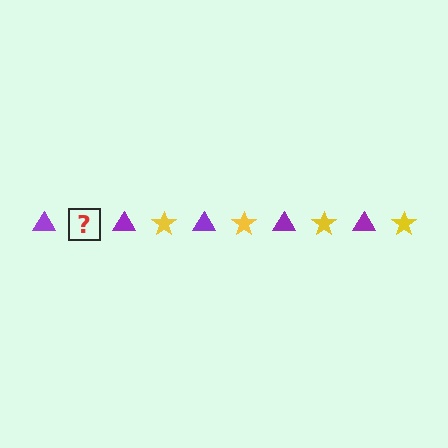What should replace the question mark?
The question mark should be replaced with a yellow star.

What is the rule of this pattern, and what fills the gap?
The rule is that the pattern alternates between purple triangle and yellow star. The gap should be filled with a yellow star.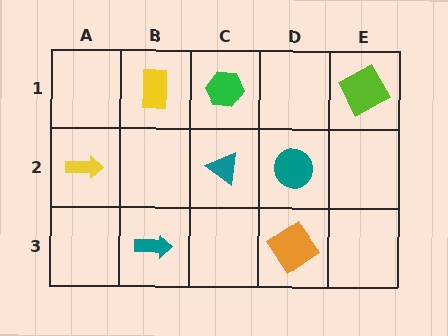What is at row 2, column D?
A teal circle.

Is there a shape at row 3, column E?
No, that cell is empty.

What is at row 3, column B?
A teal arrow.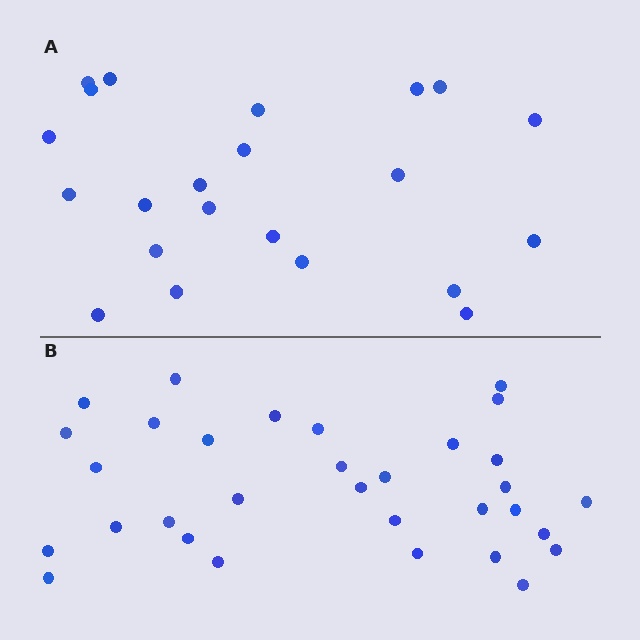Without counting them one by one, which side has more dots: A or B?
Region B (the bottom region) has more dots.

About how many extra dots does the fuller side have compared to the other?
Region B has roughly 10 or so more dots than region A.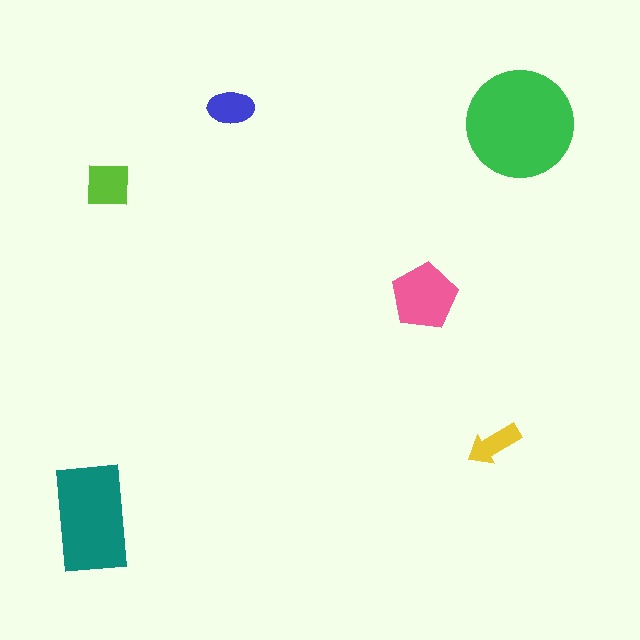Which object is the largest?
The green circle.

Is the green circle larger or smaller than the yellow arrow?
Larger.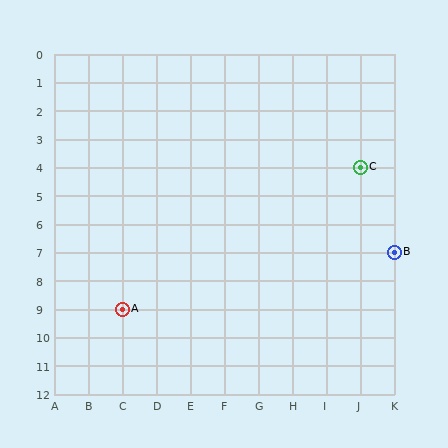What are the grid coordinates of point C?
Point C is at grid coordinates (J, 4).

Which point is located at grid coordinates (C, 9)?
Point A is at (C, 9).